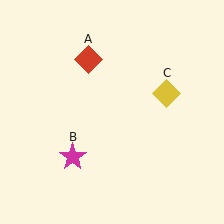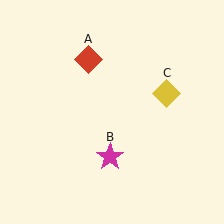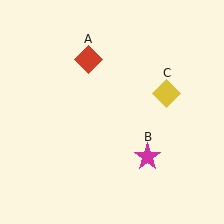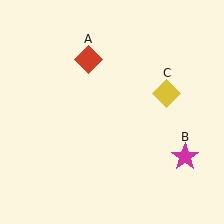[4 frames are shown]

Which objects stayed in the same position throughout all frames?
Red diamond (object A) and yellow diamond (object C) remained stationary.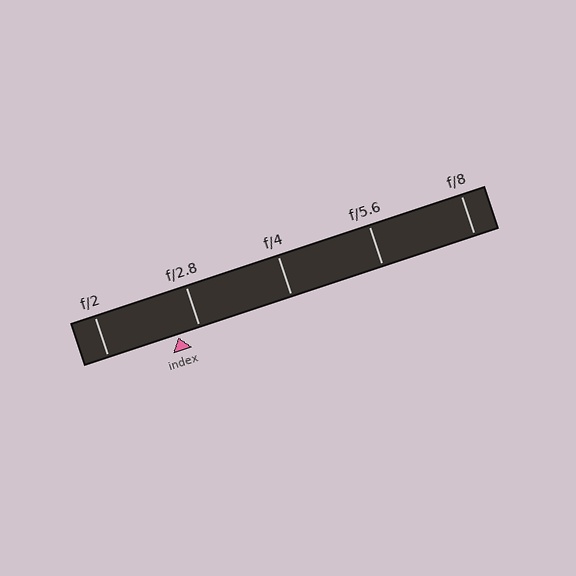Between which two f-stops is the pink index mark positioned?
The index mark is between f/2 and f/2.8.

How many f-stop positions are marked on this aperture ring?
There are 5 f-stop positions marked.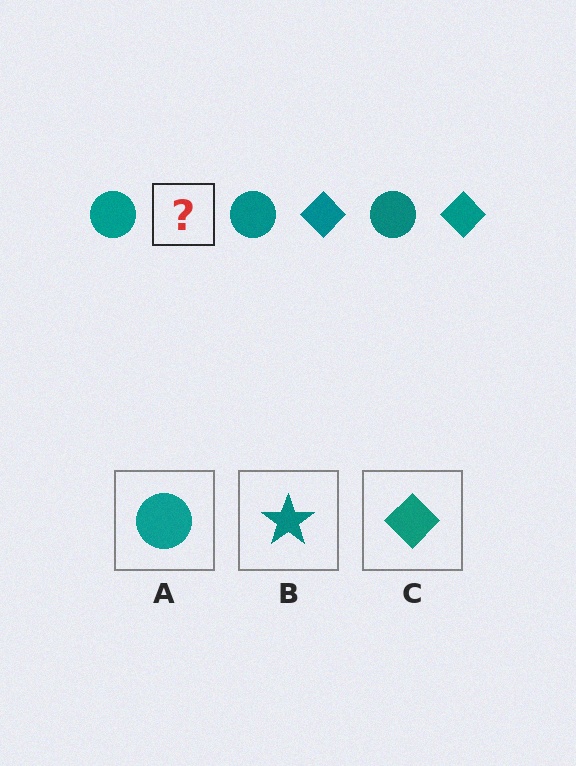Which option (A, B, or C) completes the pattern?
C.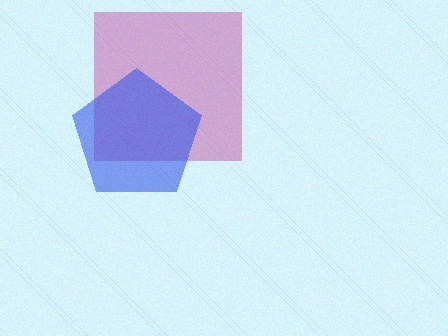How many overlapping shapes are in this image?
There are 2 overlapping shapes in the image.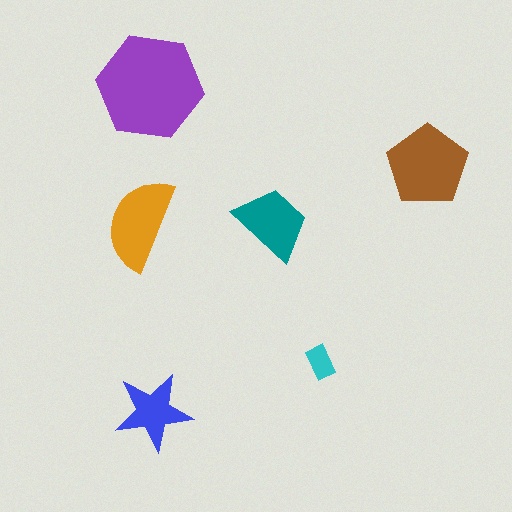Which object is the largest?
The purple hexagon.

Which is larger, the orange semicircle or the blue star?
The orange semicircle.